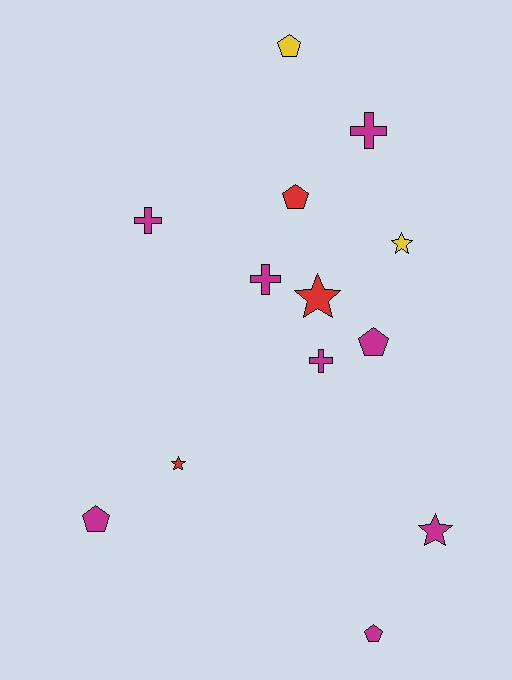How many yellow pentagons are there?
There is 1 yellow pentagon.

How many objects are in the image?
There are 13 objects.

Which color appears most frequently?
Magenta, with 8 objects.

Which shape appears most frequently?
Pentagon, with 5 objects.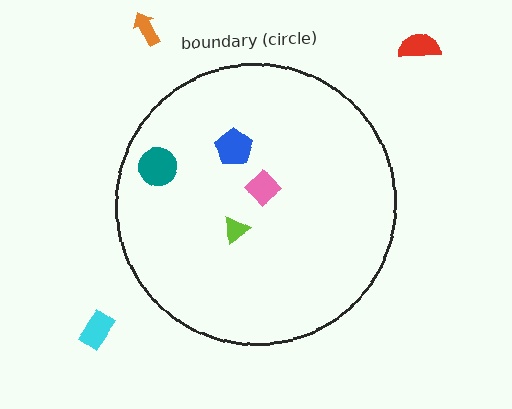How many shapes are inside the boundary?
4 inside, 3 outside.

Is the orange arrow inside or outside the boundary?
Outside.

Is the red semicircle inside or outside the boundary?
Outside.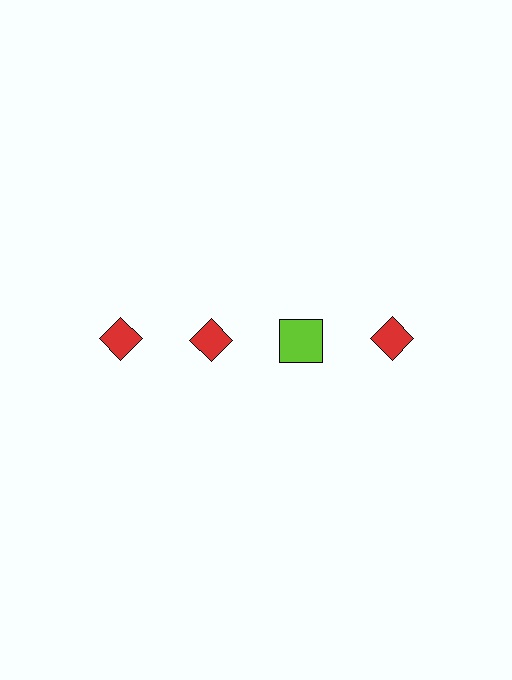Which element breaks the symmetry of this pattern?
The lime square in the top row, center column breaks the symmetry. All other shapes are red diamonds.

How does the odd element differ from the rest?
It differs in both color (lime instead of red) and shape (square instead of diamond).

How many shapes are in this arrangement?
There are 4 shapes arranged in a grid pattern.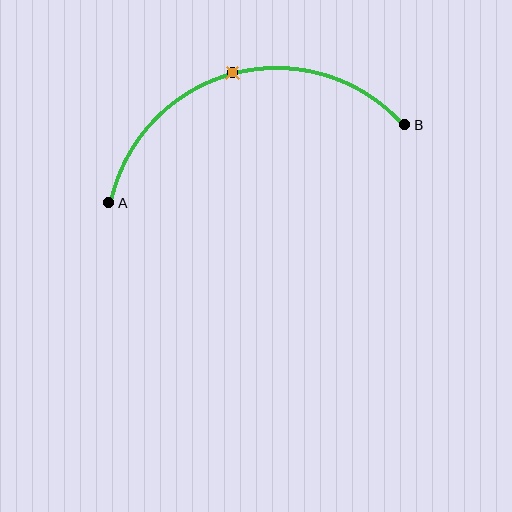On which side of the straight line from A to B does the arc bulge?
The arc bulges above the straight line connecting A and B.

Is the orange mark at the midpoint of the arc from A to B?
Yes. The orange mark lies on the arc at equal arc-length from both A and B — it is the arc midpoint.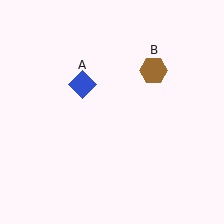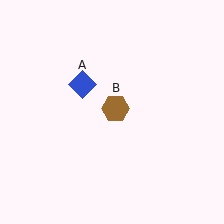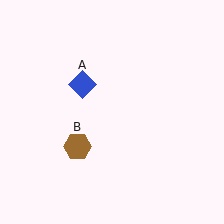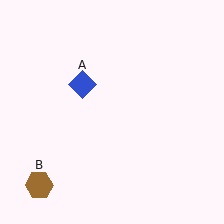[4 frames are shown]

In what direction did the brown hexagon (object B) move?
The brown hexagon (object B) moved down and to the left.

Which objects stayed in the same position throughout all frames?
Blue diamond (object A) remained stationary.